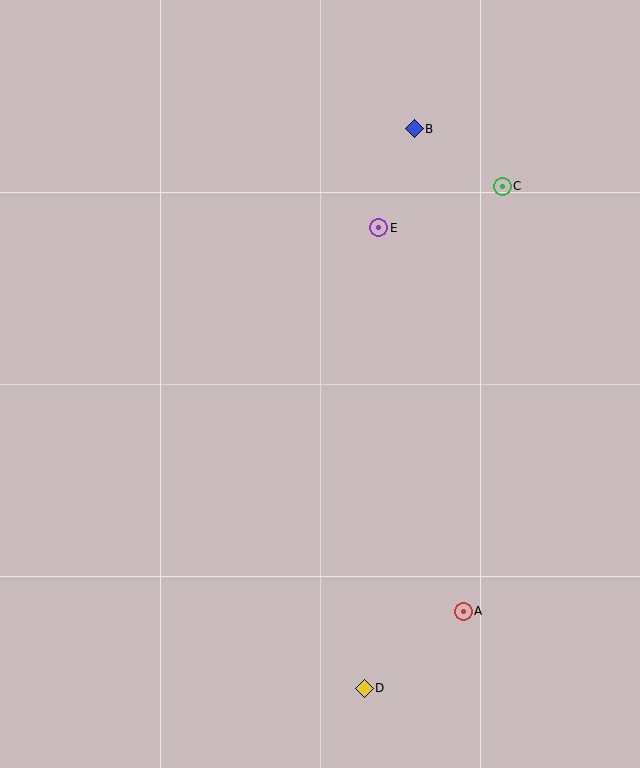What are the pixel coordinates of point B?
Point B is at (414, 129).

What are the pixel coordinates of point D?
Point D is at (364, 688).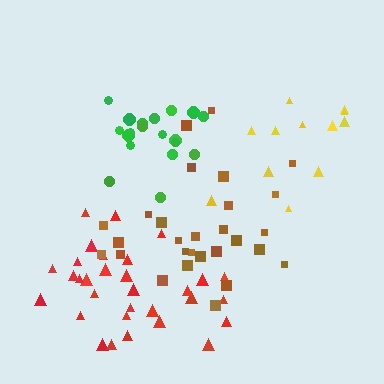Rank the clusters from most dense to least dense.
green, brown, red, yellow.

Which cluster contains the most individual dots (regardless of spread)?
Red (32).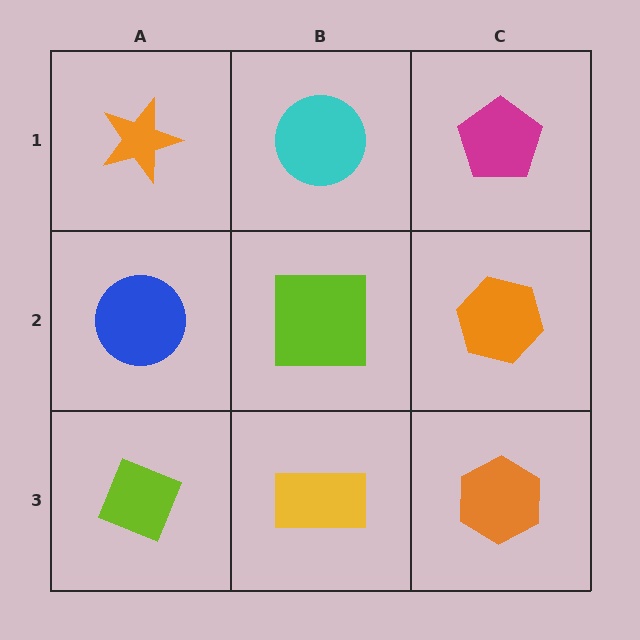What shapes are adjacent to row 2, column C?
A magenta pentagon (row 1, column C), an orange hexagon (row 3, column C), a lime square (row 2, column B).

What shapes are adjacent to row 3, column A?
A blue circle (row 2, column A), a yellow rectangle (row 3, column B).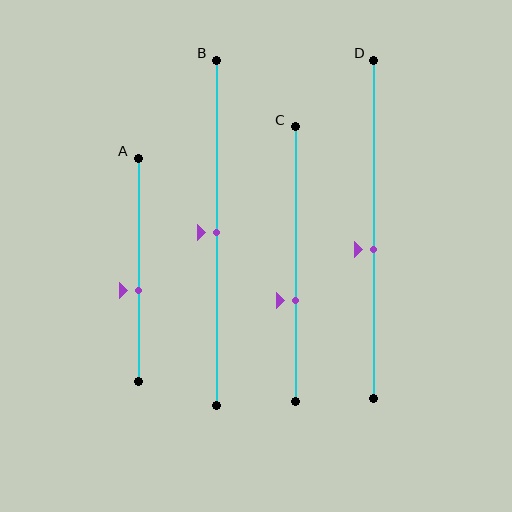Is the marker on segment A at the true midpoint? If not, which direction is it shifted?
No, the marker on segment A is shifted downward by about 9% of the segment length.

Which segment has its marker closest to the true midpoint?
Segment B has its marker closest to the true midpoint.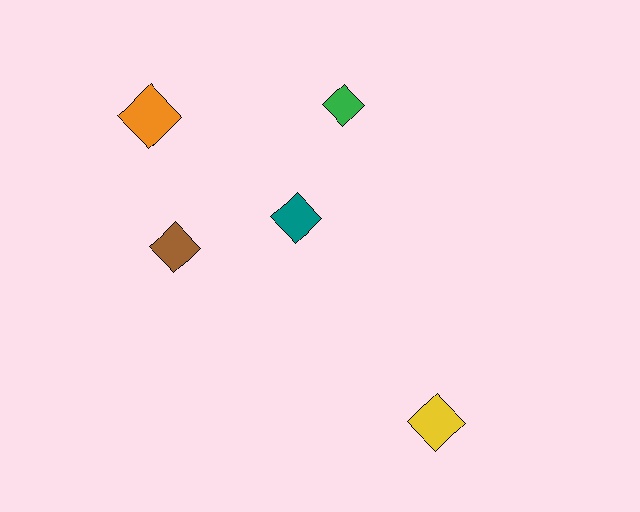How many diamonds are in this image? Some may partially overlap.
There are 5 diamonds.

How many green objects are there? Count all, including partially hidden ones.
There is 1 green object.